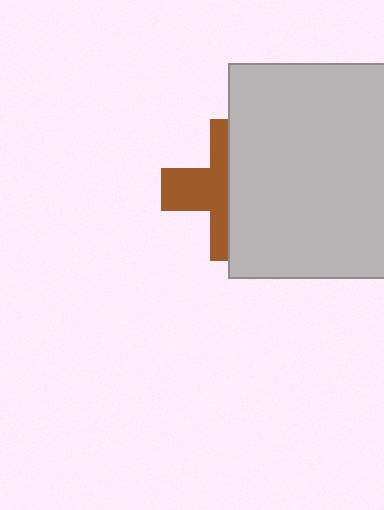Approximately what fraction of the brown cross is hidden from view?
Roughly 56% of the brown cross is hidden behind the light gray square.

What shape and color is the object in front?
The object in front is a light gray square.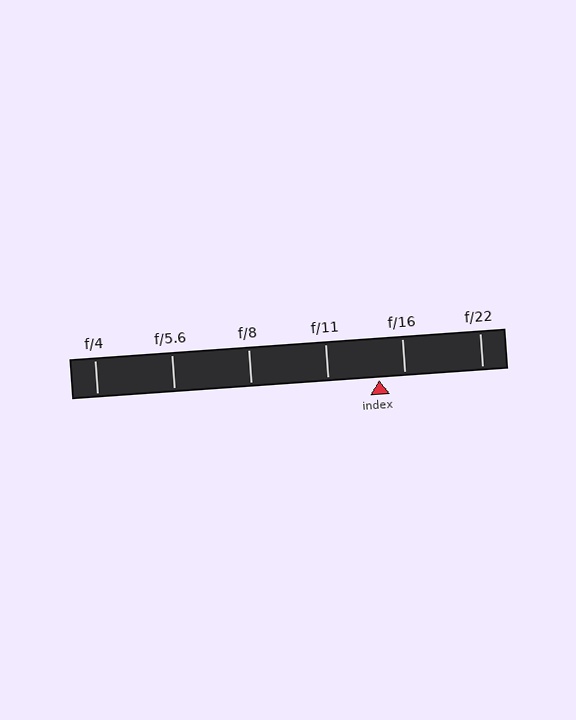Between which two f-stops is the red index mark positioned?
The index mark is between f/11 and f/16.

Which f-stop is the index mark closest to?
The index mark is closest to f/16.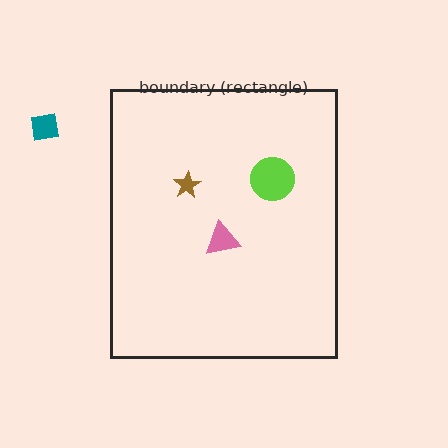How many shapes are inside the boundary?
3 inside, 1 outside.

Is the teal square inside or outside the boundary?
Outside.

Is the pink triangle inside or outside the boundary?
Inside.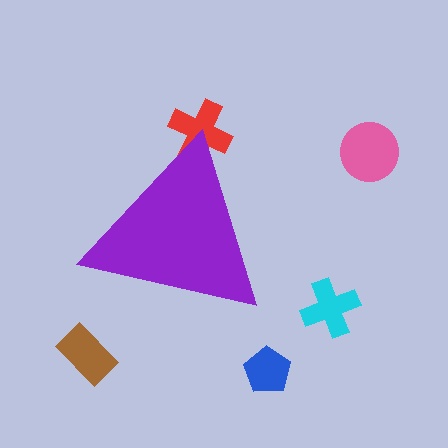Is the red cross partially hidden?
Yes, the red cross is partially hidden behind the purple triangle.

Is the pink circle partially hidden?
No, the pink circle is fully visible.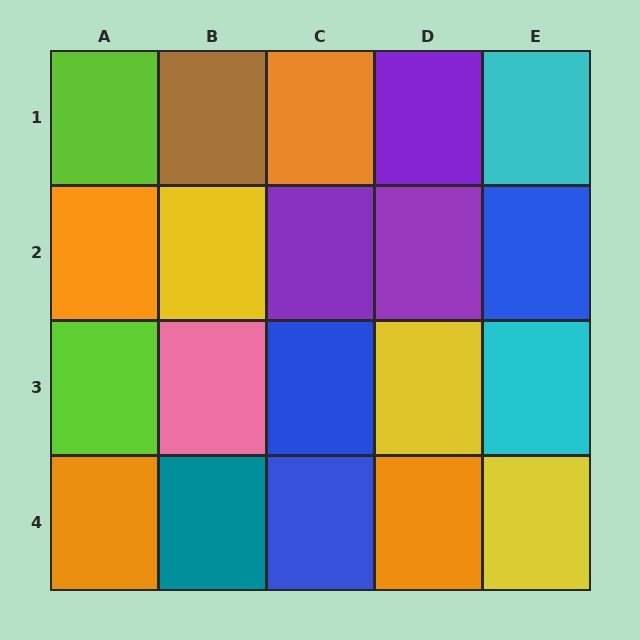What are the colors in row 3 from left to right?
Lime, pink, blue, yellow, cyan.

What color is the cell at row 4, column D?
Orange.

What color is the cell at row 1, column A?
Lime.